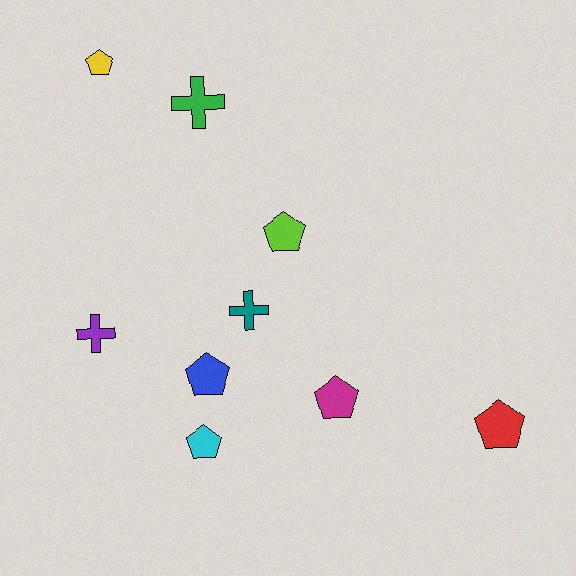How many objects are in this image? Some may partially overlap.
There are 9 objects.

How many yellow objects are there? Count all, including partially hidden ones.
There is 1 yellow object.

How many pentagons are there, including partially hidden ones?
There are 6 pentagons.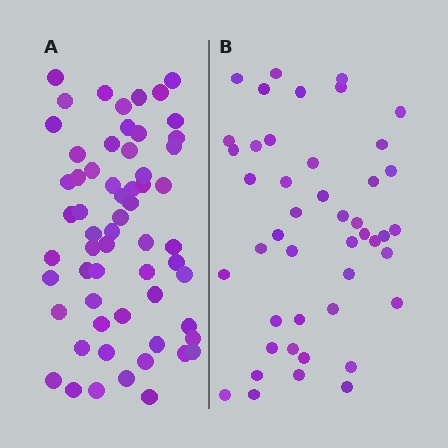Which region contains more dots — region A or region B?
Region A (the left region) has more dots.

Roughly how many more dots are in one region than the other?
Region A has approximately 15 more dots than region B.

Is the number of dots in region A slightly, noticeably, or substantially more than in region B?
Region A has noticeably more, but not dramatically so. The ratio is roughly 1.3 to 1.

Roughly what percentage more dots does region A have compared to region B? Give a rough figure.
About 35% more.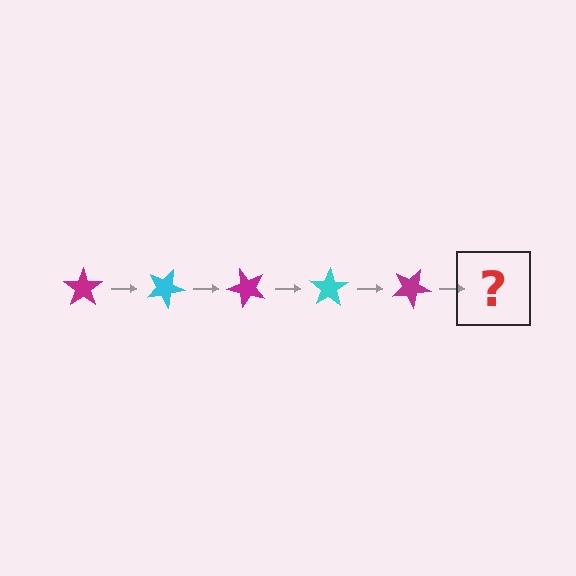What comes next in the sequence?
The next element should be a cyan star, rotated 125 degrees from the start.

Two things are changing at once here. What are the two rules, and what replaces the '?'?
The two rules are that it rotates 25 degrees each step and the color cycles through magenta and cyan. The '?' should be a cyan star, rotated 125 degrees from the start.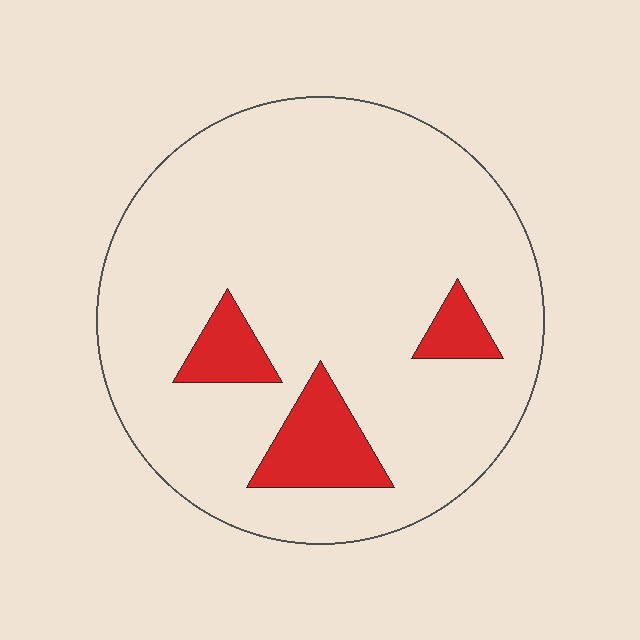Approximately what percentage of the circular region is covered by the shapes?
Approximately 10%.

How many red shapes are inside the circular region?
3.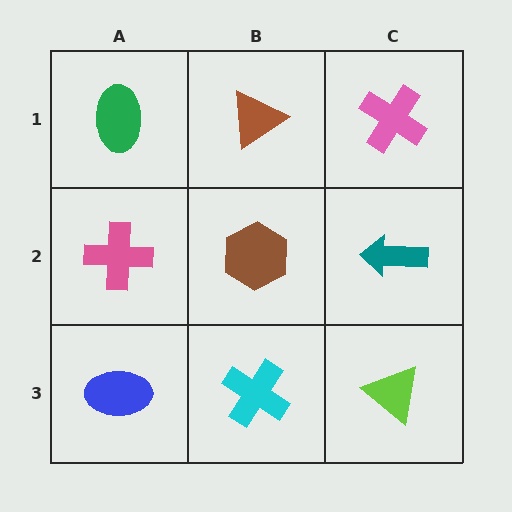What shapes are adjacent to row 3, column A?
A pink cross (row 2, column A), a cyan cross (row 3, column B).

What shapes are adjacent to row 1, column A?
A pink cross (row 2, column A), a brown triangle (row 1, column B).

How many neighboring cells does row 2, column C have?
3.